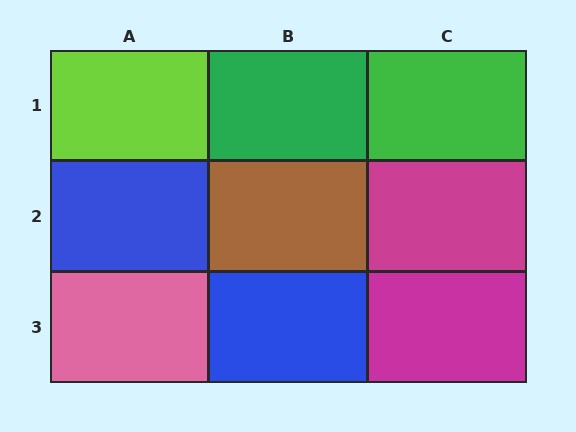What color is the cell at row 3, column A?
Pink.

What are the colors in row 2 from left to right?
Blue, brown, magenta.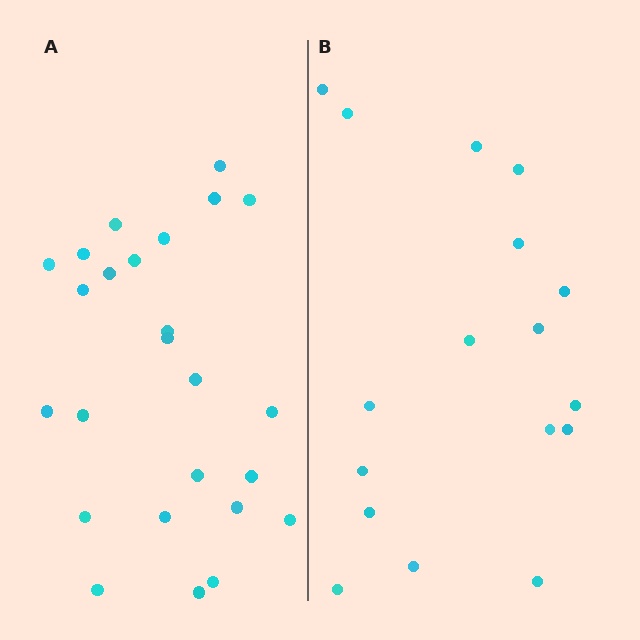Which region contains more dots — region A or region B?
Region A (the left region) has more dots.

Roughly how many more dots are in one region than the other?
Region A has roughly 8 or so more dots than region B.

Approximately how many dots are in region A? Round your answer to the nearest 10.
About 20 dots. (The exact count is 25, which rounds to 20.)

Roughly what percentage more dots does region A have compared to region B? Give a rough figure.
About 45% more.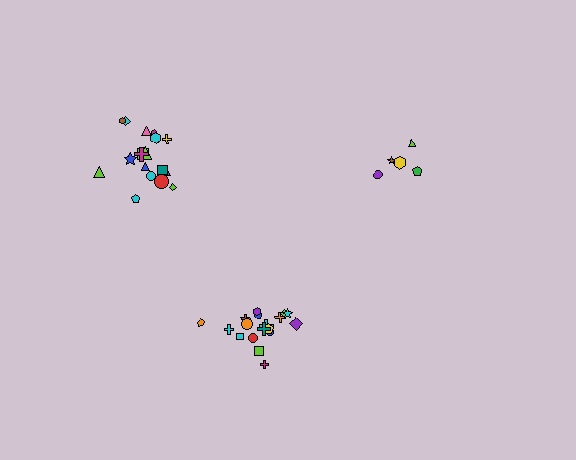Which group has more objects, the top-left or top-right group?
The top-left group.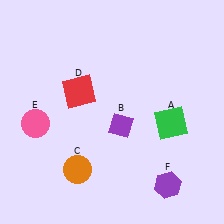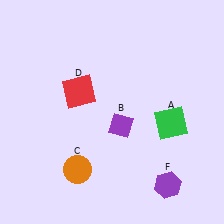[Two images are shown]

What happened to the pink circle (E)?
The pink circle (E) was removed in Image 2. It was in the bottom-left area of Image 1.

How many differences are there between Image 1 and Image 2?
There is 1 difference between the two images.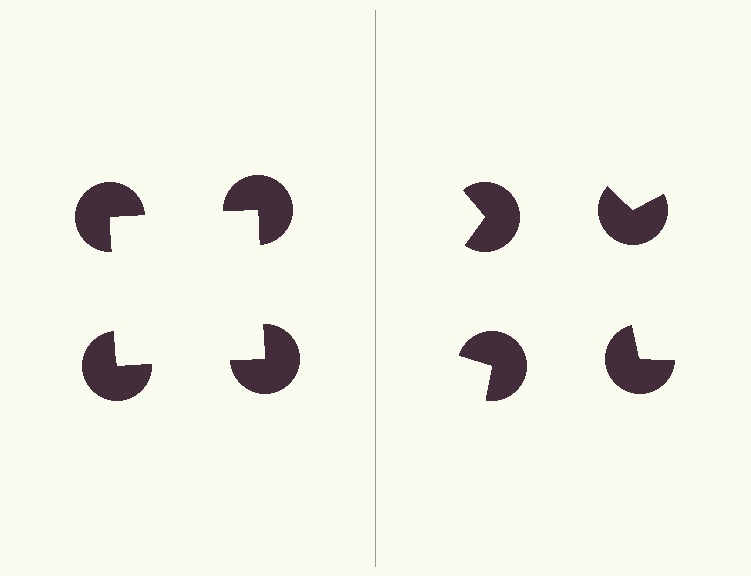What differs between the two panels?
The pac-man discs are positioned identically on both sides; only the wedge orientations differ. On the left they align to a square; on the right they are misaligned.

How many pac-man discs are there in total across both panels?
8 — 4 on each side.